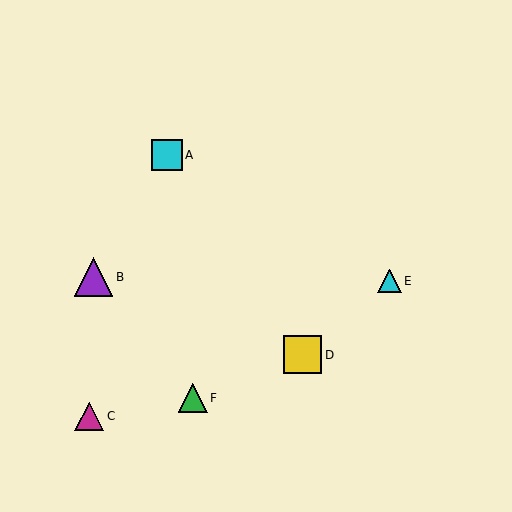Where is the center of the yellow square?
The center of the yellow square is at (303, 355).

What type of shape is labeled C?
Shape C is a magenta triangle.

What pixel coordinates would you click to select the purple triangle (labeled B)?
Click at (94, 277) to select the purple triangle B.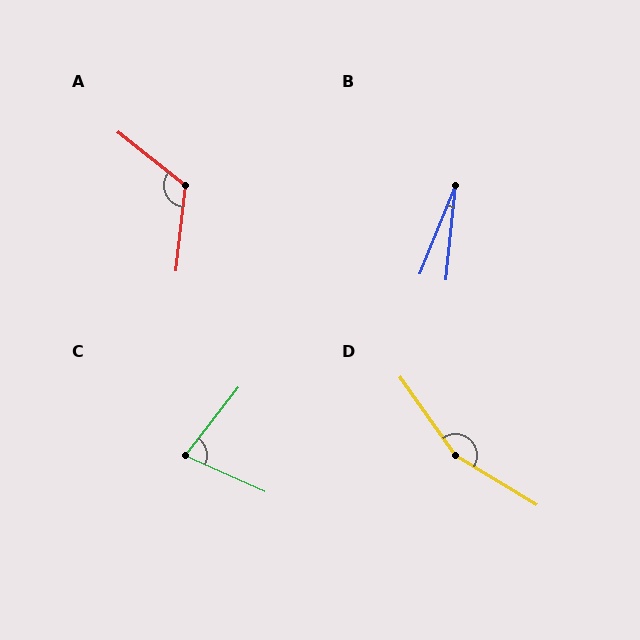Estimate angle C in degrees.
Approximately 76 degrees.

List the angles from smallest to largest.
B (16°), C (76°), A (122°), D (156°).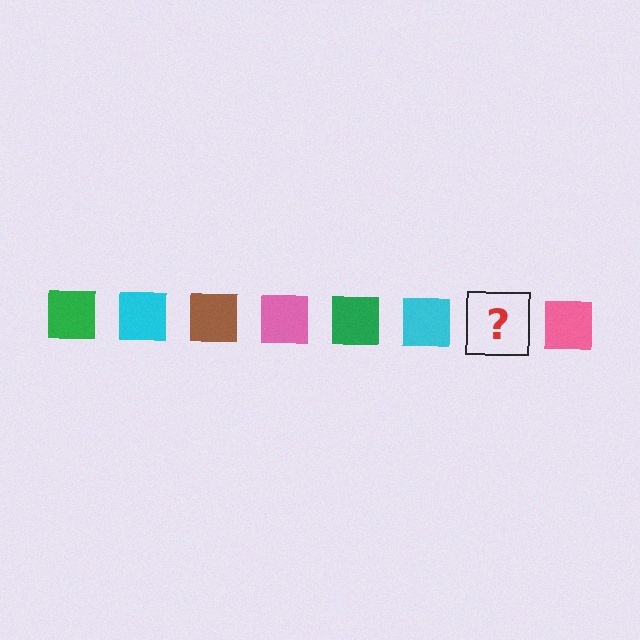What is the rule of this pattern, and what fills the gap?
The rule is that the pattern cycles through green, cyan, brown, pink squares. The gap should be filled with a brown square.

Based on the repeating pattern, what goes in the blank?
The blank should be a brown square.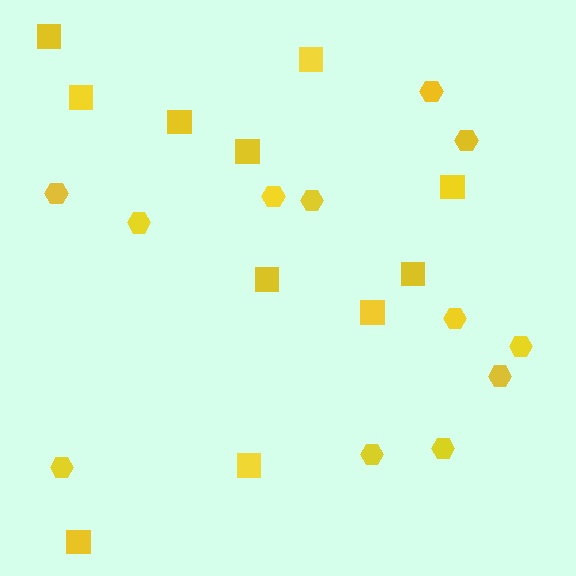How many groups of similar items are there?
There are 2 groups: one group of squares (11) and one group of hexagons (12).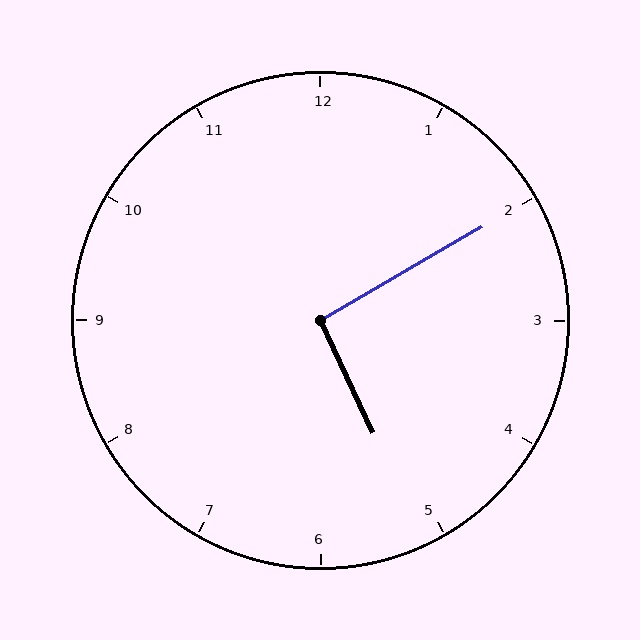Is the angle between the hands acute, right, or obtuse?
It is right.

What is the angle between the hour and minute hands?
Approximately 95 degrees.